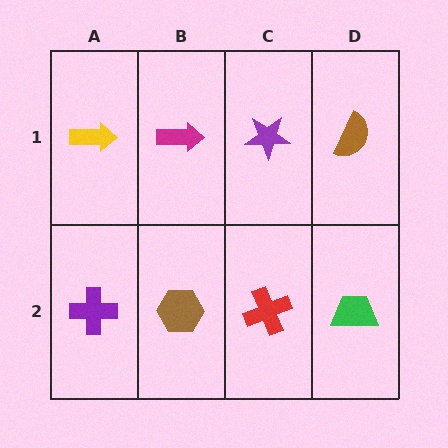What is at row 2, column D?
A green trapezoid.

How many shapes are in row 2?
4 shapes.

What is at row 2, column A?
A purple cross.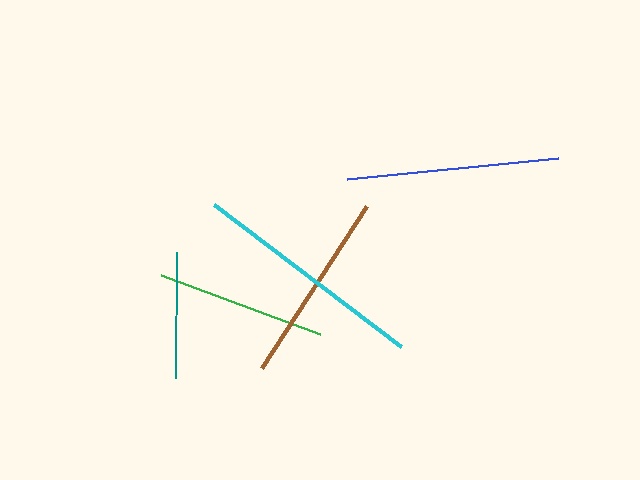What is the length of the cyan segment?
The cyan segment is approximately 235 pixels long.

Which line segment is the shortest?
The teal line is the shortest at approximately 126 pixels.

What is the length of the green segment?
The green segment is approximately 169 pixels long.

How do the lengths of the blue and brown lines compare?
The blue and brown lines are approximately the same length.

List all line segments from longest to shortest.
From longest to shortest: cyan, blue, brown, green, teal.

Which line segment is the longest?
The cyan line is the longest at approximately 235 pixels.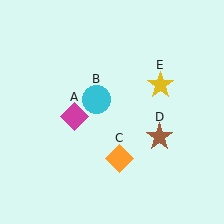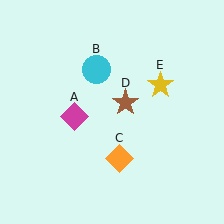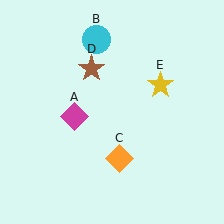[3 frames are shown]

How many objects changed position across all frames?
2 objects changed position: cyan circle (object B), brown star (object D).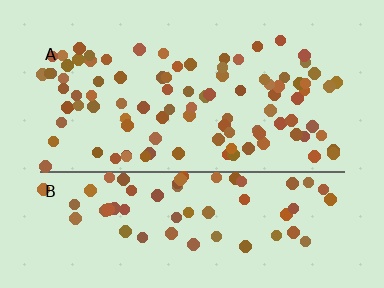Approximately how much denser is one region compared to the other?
Approximately 1.3× — region A over region B.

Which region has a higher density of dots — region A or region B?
A (the top).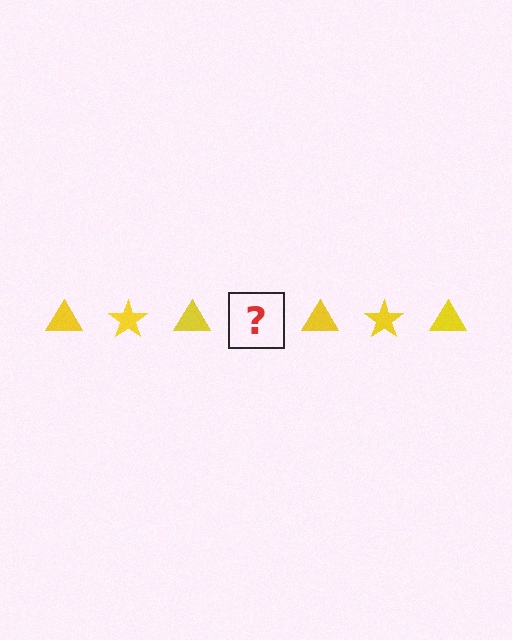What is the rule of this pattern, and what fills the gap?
The rule is that the pattern cycles through triangle, star shapes in yellow. The gap should be filled with a yellow star.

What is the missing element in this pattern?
The missing element is a yellow star.